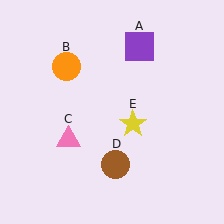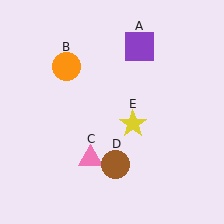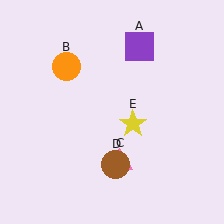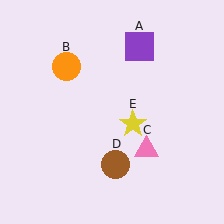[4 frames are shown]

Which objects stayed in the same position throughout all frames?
Purple square (object A) and orange circle (object B) and brown circle (object D) and yellow star (object E) remained stationary.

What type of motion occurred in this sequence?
The pink triangle (object C) rotated counterclockwise around the center of the scene.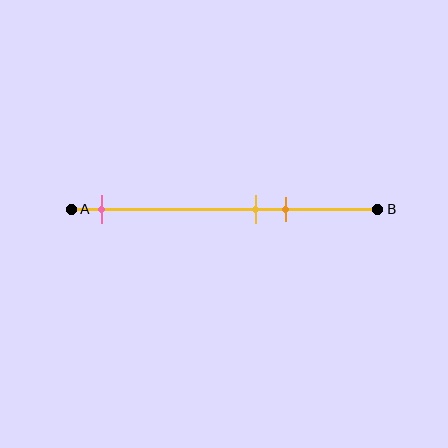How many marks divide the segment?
There are 3 marks dividing the segment.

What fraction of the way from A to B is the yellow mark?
The yellow mark is approximately 60% (0.6) of the way from A to B.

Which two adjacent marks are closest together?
The yellow and orange marks are the closest adjacent pair.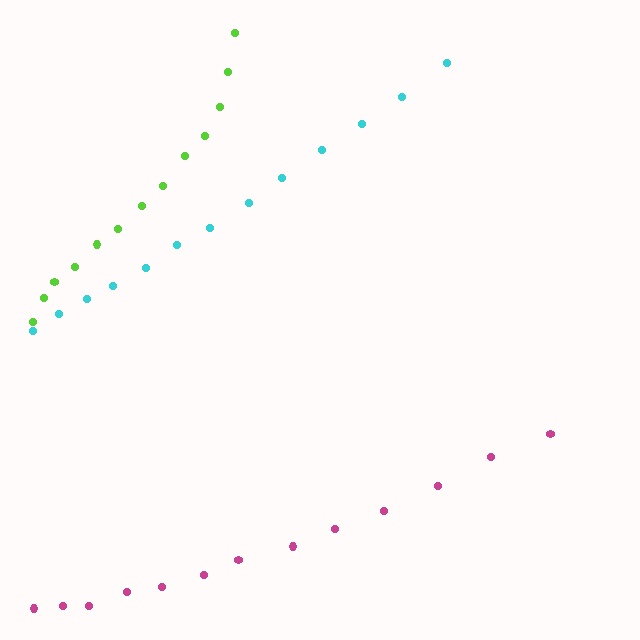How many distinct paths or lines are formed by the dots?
There are 3 distinct paths.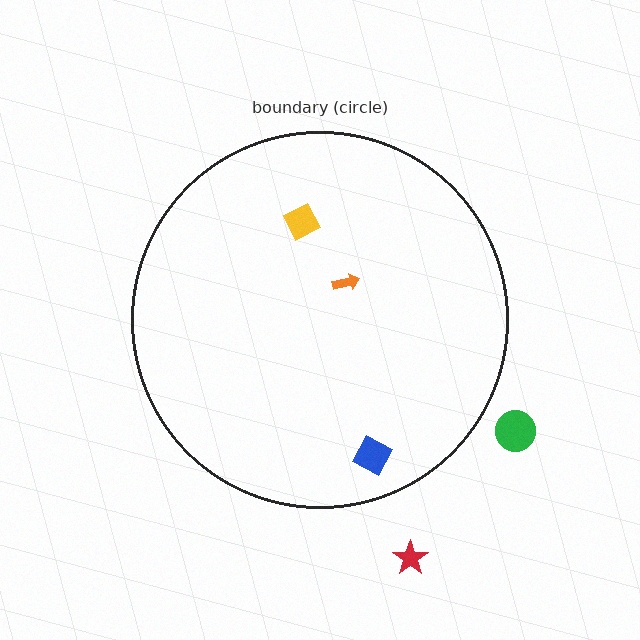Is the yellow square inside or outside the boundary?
Inside.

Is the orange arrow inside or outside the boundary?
Inside.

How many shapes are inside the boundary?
3 inside, 2 outside.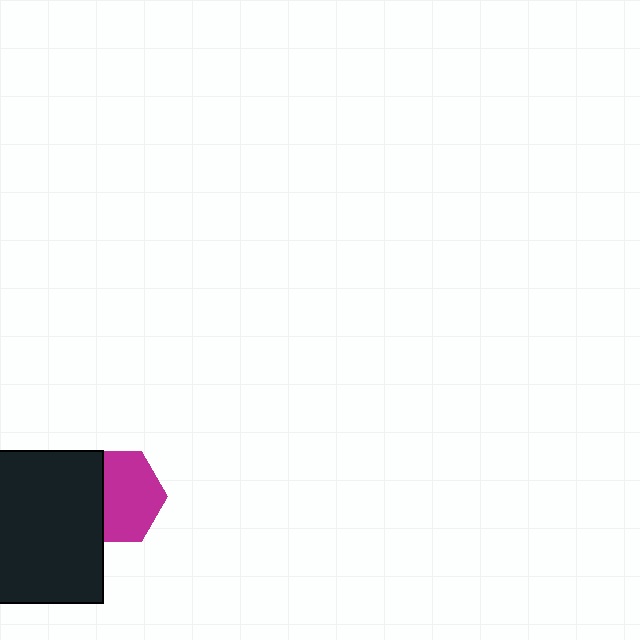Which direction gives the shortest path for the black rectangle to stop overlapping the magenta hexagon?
Moving left gives the shortest separation.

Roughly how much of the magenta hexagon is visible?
Most of it is visible (roughly 66%).